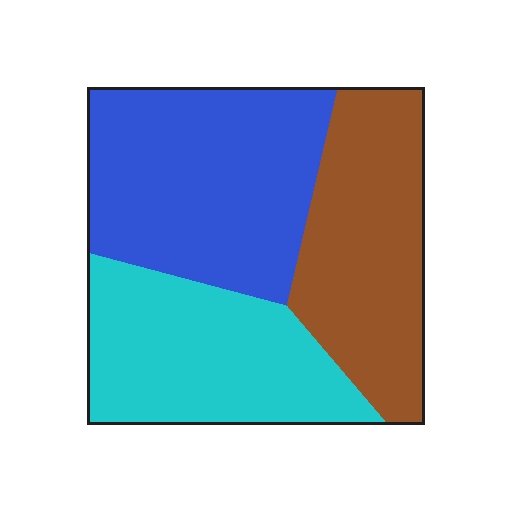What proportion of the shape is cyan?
Cyan takes up between a sixth and a third of the shape.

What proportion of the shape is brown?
Brown takes up about one third (1/3) of the shape.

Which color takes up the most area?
Blue, at roughly 40%.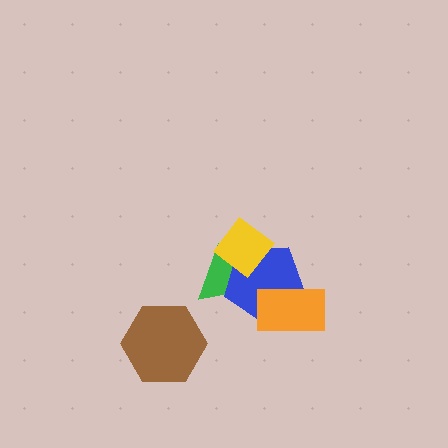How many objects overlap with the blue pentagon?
3 objects overlap with the blue pentagon.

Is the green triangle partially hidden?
Yes, it is partially covered by another shape.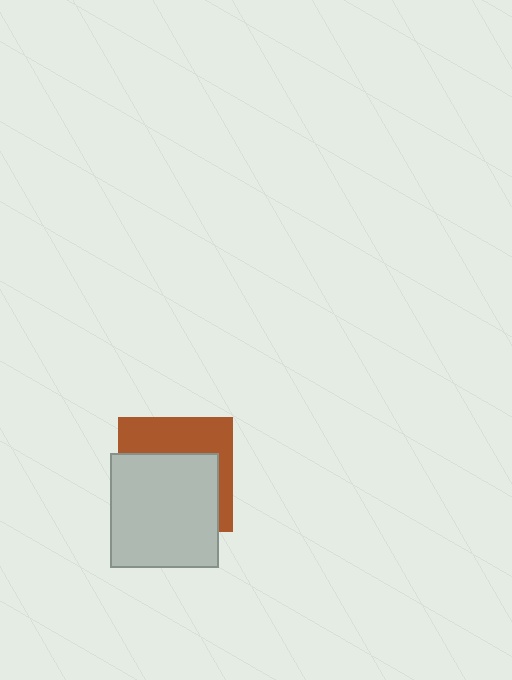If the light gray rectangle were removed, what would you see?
You would see the complete brown square.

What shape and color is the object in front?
The object in front is a light gray rectangle.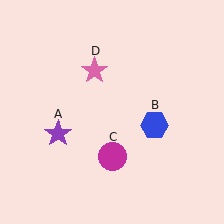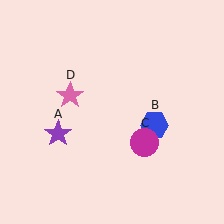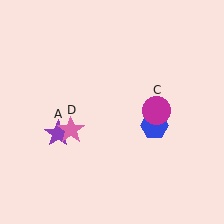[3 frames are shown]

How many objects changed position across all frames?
2 objects changed position: magenta circle (object C), pink star (object D).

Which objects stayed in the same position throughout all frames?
Purple star (object A) and blue hexagon (object B) remained stationary.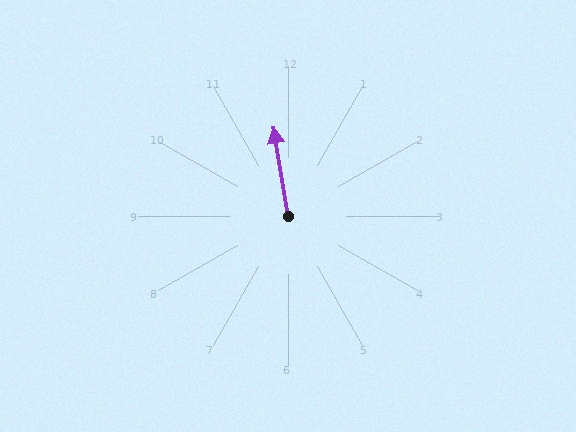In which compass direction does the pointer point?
North.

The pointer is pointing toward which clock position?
Roughly 12 o'clock.